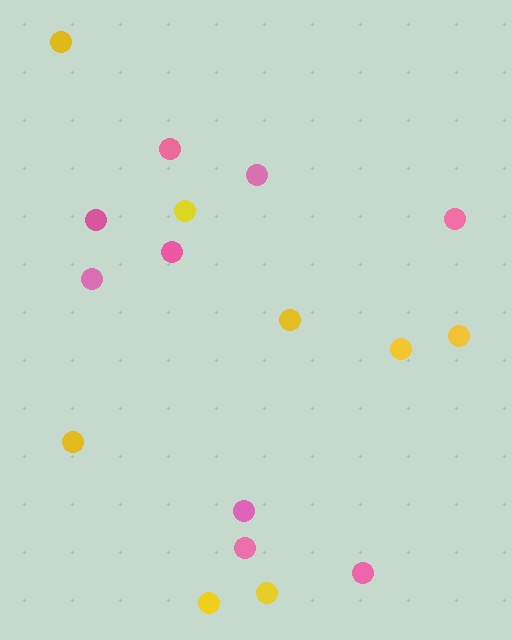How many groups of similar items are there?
There are 2 groups: one group of yellow circles (8) and one group of pink circles (9).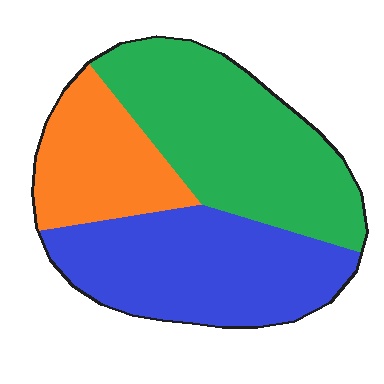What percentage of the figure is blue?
Blue covers around 35% of the figure.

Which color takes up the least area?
Orange, at roughly 20%.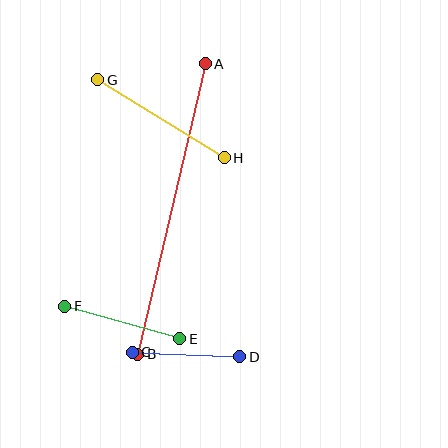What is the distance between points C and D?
The distance is approximately 107 pixels.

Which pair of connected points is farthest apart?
Points A and B are farthest apart.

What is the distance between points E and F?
The distance is approximately 119 pixels.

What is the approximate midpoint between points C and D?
The midpoint is at approximately (186, 354) pixels.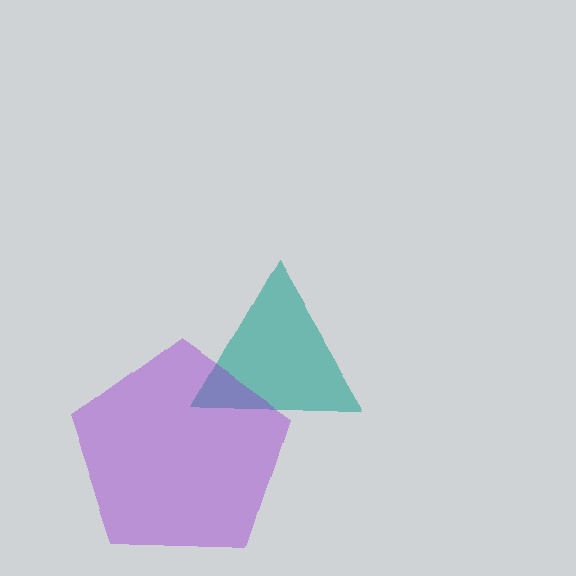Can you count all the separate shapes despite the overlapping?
Yes, there are 2 separate shapes.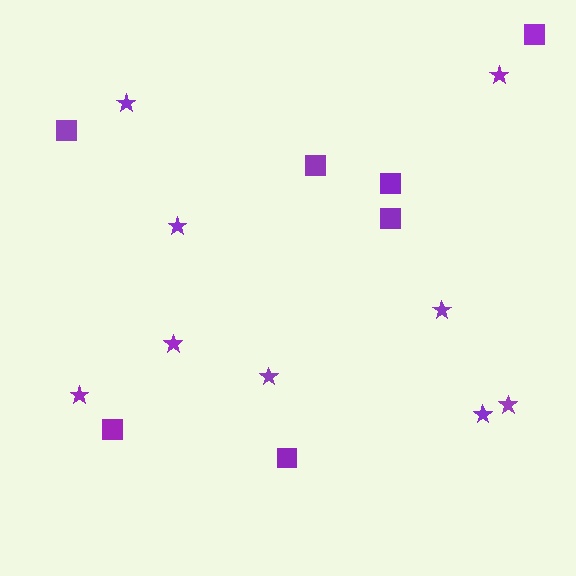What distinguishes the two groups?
There are 2 groups: one group of stars (9) and one group of squares (7).